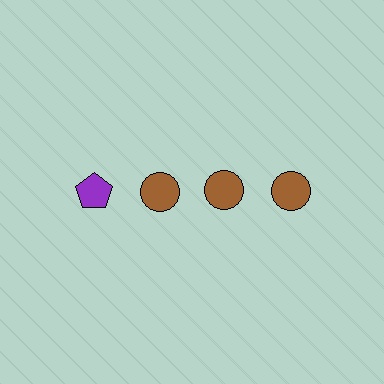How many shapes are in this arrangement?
There are 4 shapes arranged in a grid pattern.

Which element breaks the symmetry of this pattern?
The purple pentagon in the top row, leftmost column breaks the symmetry. All other shapes are brown circles.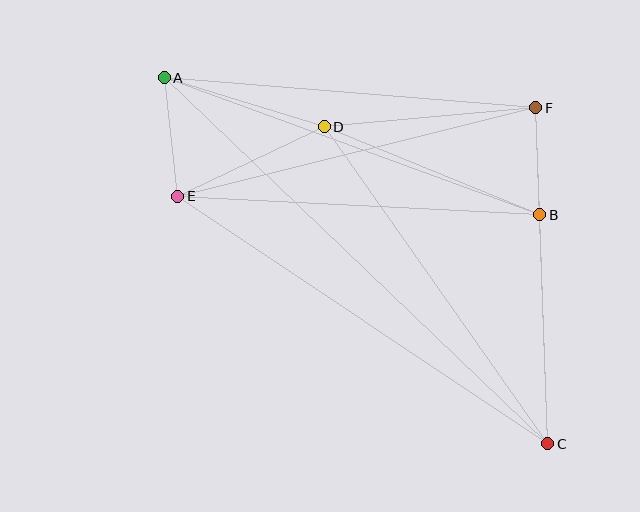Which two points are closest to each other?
Points B and F are closest to each other.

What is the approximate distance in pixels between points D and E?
The distance between D and E is approximately 162 pixels.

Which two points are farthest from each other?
Points A and C are farthest from each other.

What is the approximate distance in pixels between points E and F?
The distance between E and F is approximately 368 pixels.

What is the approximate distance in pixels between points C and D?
The distance between C and D is approximately 388 pixels.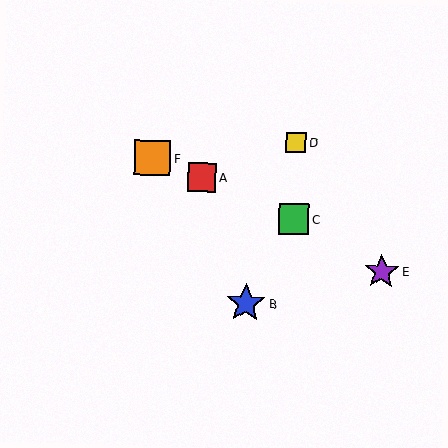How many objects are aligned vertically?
2 objects (C, D) are aligned vertically.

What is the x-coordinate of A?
Object A is at x≈202.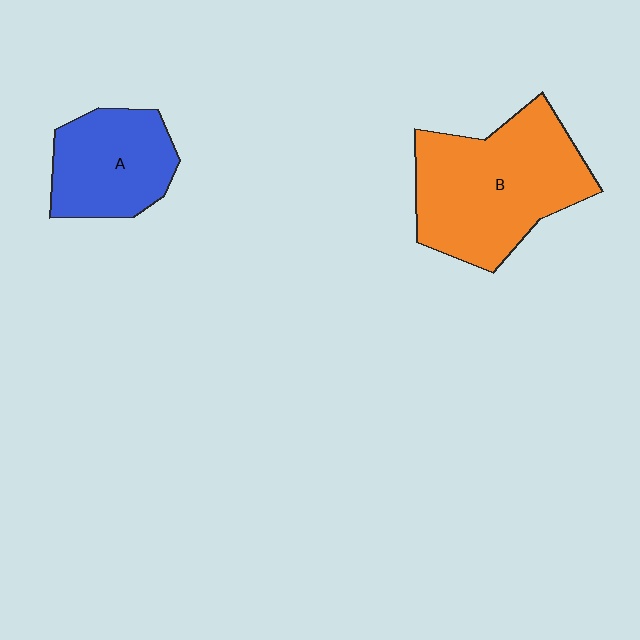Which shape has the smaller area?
Shape A (blue).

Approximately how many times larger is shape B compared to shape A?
Approximately 1.7 times.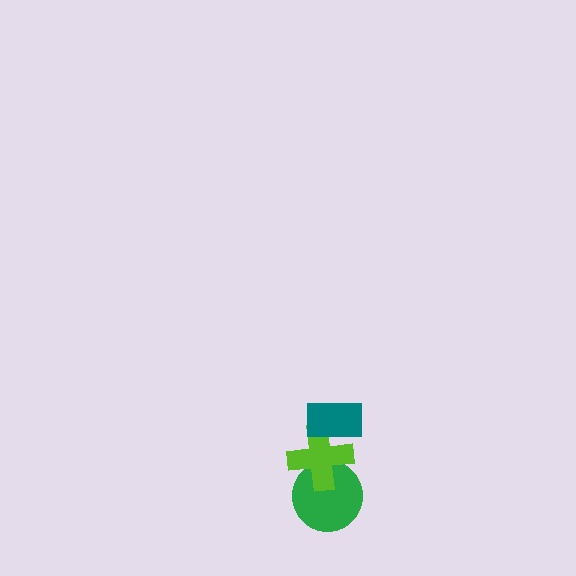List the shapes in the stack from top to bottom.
From top to bottom: the teal rectangle, the lime cross, the green circle.